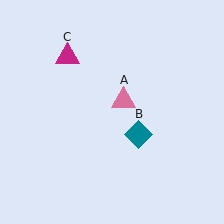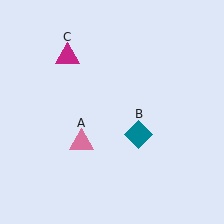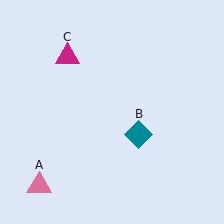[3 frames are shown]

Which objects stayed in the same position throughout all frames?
Teal diamond (object B) and magenta triangle (object C) remained stationary.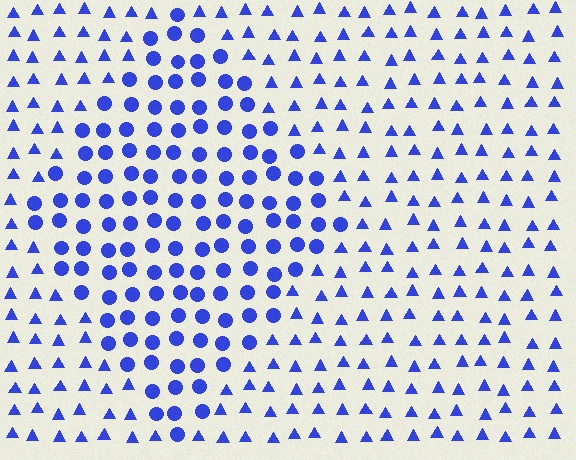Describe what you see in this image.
The image is filled with small blue elements arranged in a uniform grid. A diamond-shaped region contains circles, while the surrounding area contains triangles. The boundary is defined purely by the change in element shape.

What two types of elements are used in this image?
The image uses circles inside the diamond region and triangles outside it.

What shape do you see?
I see a diamond.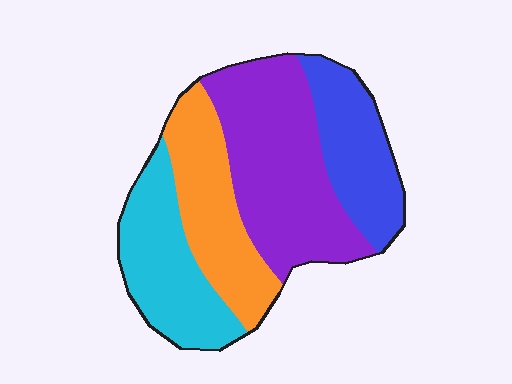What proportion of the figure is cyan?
Cyan covers about 20% of the figure.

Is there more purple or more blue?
Purple.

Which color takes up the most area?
Purple, at roughly 35%.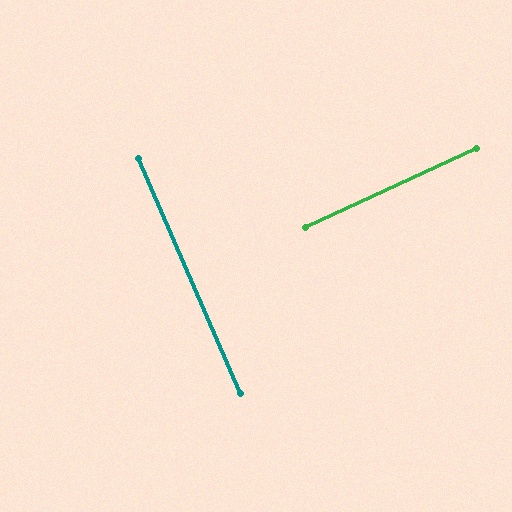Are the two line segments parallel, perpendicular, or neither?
Perpendicular — they meet at approximately 88°.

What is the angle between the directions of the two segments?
Approximately 88 degrees.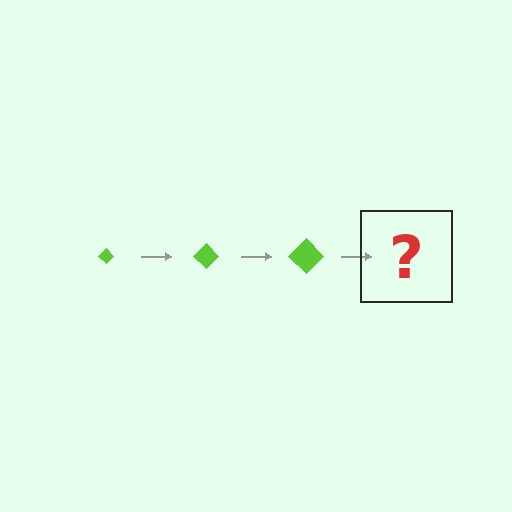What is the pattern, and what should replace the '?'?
The pattern is that the diamond gets progressively larger each step. The '?' should be a lime diamond, larger than the previous one.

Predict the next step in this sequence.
The next step is a lime diamond, larger than the previous one.